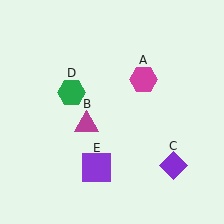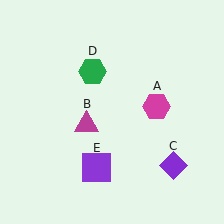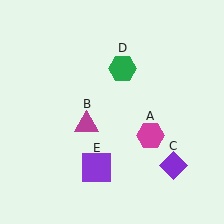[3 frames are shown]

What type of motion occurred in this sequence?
The magenta hexagon (object A), green hexagon (object D) rotated clockwise around the center of the scene.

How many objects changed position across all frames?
2 objects changed position: magenta hexagon (object A), green hexagon (object D).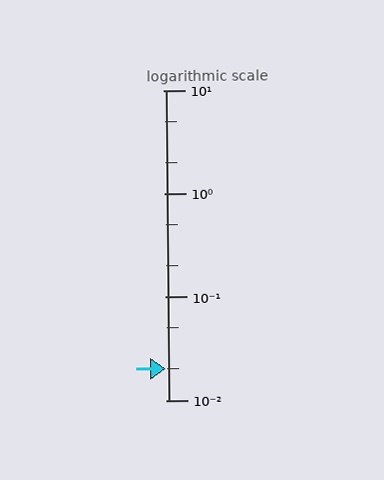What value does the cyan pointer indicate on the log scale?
The pointer indicates approximately 0.02.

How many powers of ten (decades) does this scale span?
The scale spans 3 decades, from 0.01 to 10.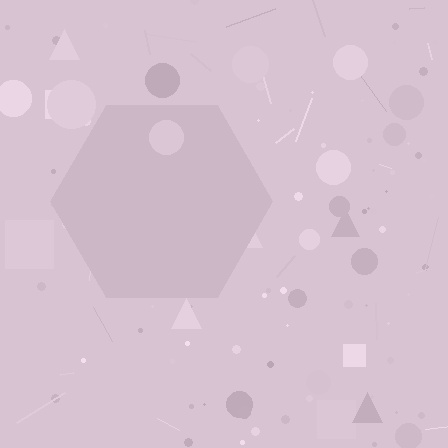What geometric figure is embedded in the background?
A hexagon is embedded in the background.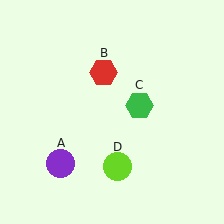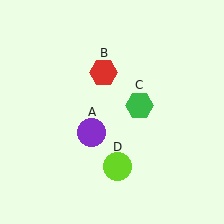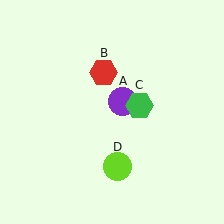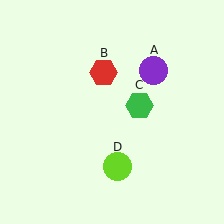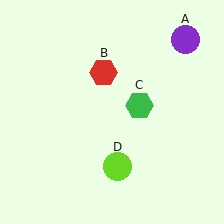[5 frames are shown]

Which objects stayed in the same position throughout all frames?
Red hexagon (object B) and green hexagon (object C) and lime circle (object D) remained stationary.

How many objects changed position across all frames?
1 object changed position: purple circle (object A).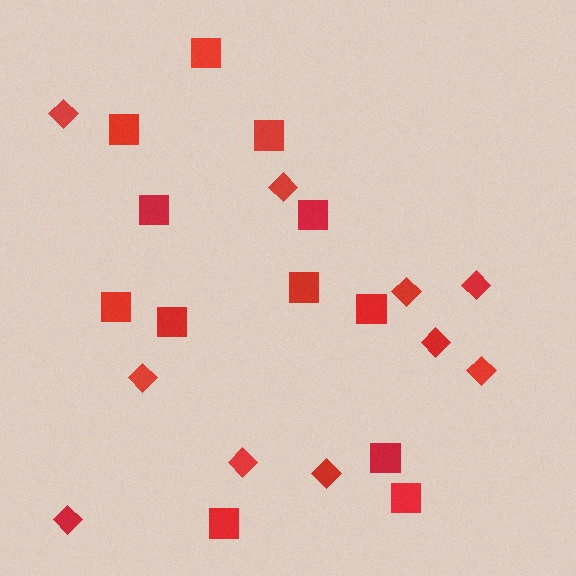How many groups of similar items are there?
There are 2 groups: one group of diamonds (10) and one group of squares (12).